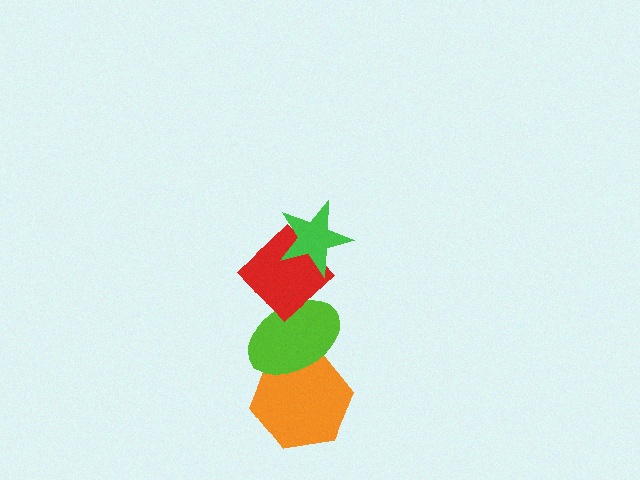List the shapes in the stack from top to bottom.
From top to bottom: the green star, the red diamond, the lime ellipse, the orange hexagon.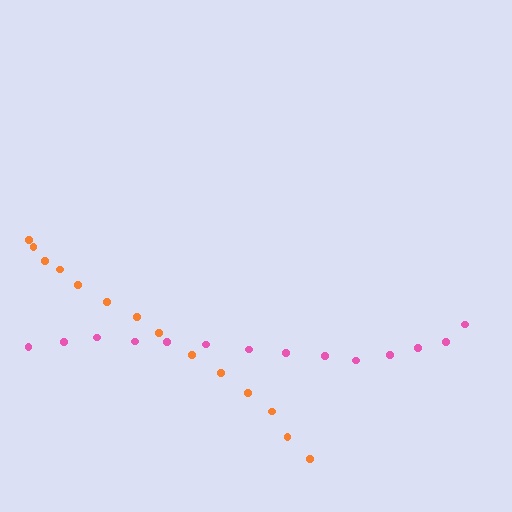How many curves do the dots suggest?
There are 2 distinct paths.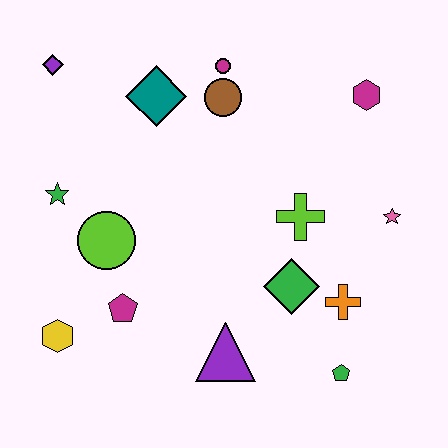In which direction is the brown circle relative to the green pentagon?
The brown circle is above the green pentagon.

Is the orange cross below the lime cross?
Yes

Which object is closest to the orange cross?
The green diamond is closest to the orange cross.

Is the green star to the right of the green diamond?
No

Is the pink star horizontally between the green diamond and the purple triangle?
No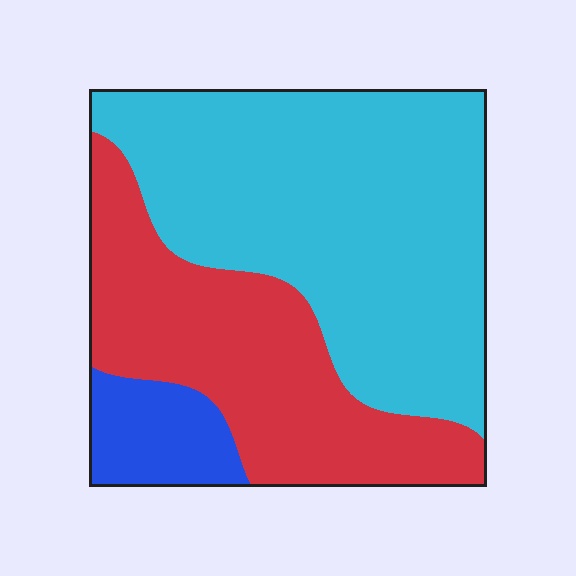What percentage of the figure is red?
Red takes up between a quarter and a half of the figure.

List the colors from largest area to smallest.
From largest to smallest: cyan, red, blue.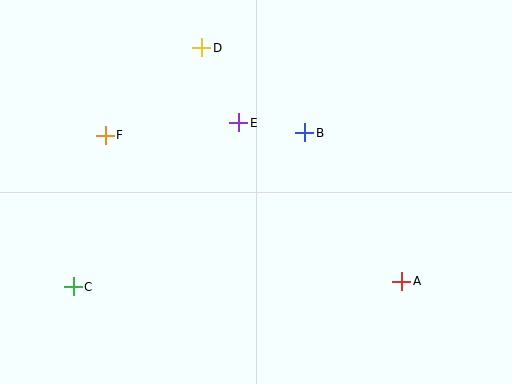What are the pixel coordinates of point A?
Point A is at (402, 281).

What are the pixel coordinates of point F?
Point F is at (105, 135).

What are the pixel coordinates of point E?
Point E is at (239, 123).